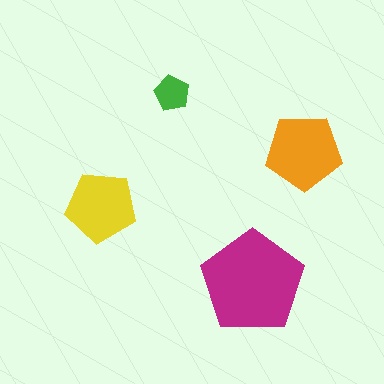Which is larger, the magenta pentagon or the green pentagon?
The magenta one.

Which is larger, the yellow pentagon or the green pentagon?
The yellow one.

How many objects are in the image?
There are 4 objects in the image.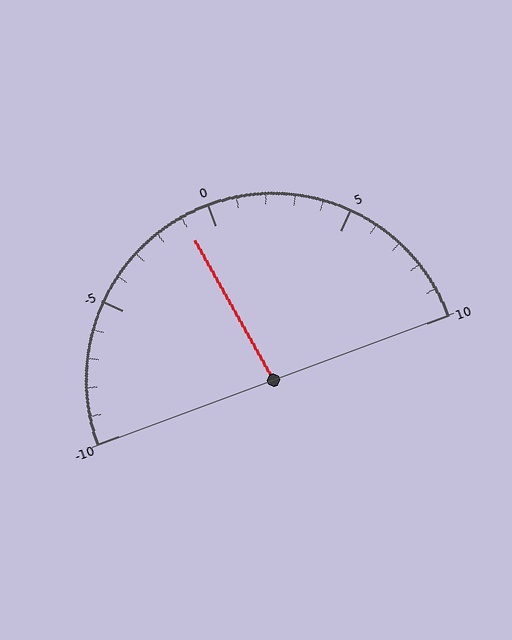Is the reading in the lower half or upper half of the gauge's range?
The reading is in the lower half of the range (-10 to 10).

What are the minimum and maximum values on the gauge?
The gauge ranges from -10 to 10.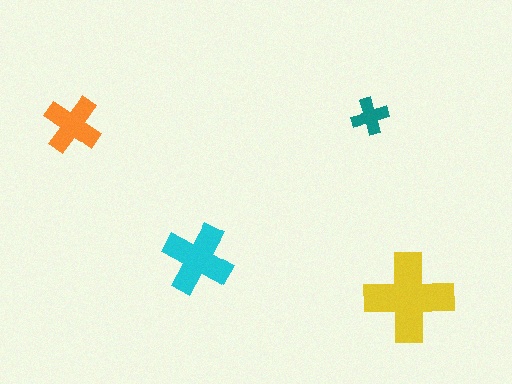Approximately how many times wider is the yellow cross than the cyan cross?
About 1.5 times wider.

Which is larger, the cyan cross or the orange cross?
The cyan one.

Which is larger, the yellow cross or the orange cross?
The yellow one.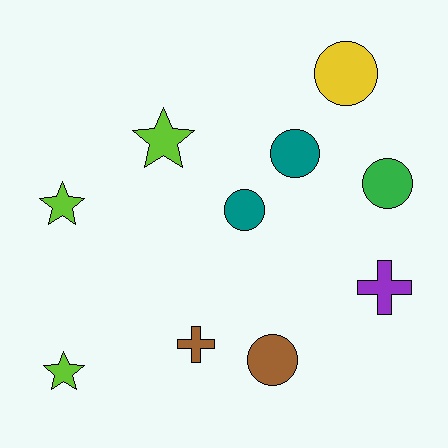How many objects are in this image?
There are 10 objects.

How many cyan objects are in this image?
There are no cyan objects.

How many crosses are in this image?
There are 2 crosses.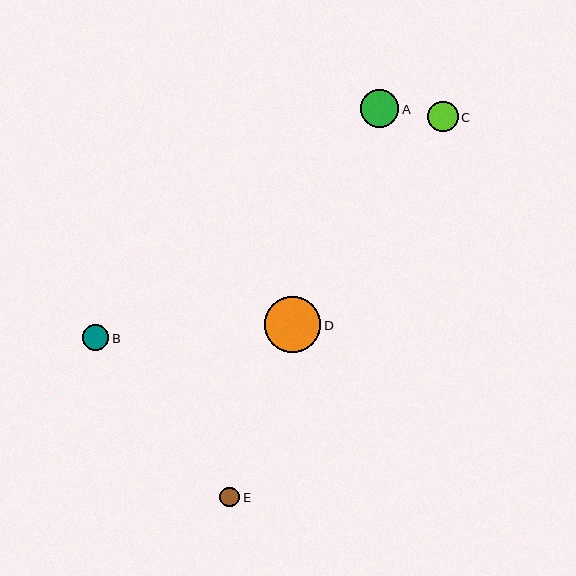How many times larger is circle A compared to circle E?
Circle A is approximately 1.9 times the size of circle E.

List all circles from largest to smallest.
From largest to smallest: D, A, C, B, E.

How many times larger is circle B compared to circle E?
Circle B is approximately 1.3 times the size of circle E.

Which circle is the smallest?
Circle E is the smallest with a size of approximately 20 pixels.